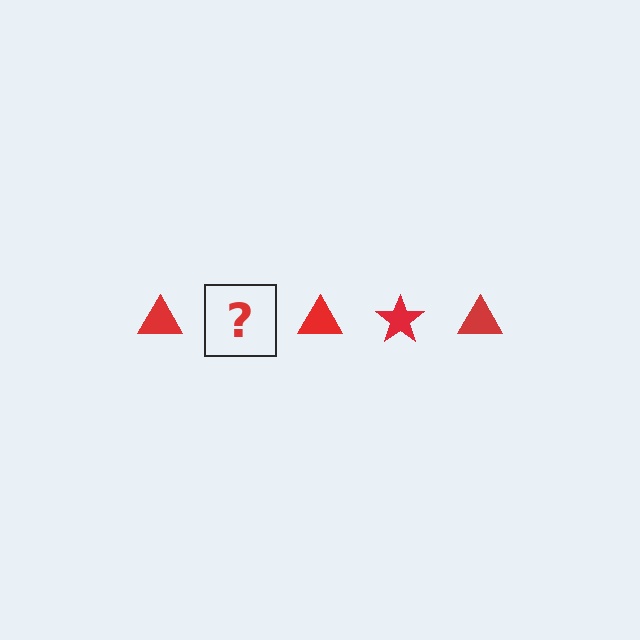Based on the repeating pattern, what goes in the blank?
The blank should be a red star.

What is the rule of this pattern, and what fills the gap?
The rule is that the pattern cycles through triangle, star shapes in red. The gap should be filled with a red star.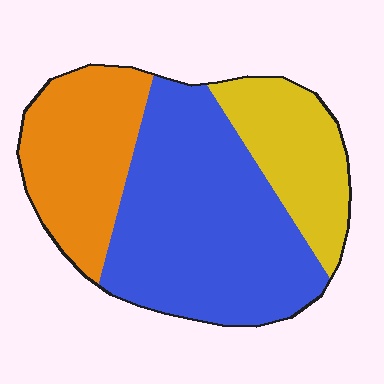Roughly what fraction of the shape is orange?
Orange takes up about one quarter (1/4) of the shape.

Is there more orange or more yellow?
Orange.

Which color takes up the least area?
Yellow, at roughly 20%.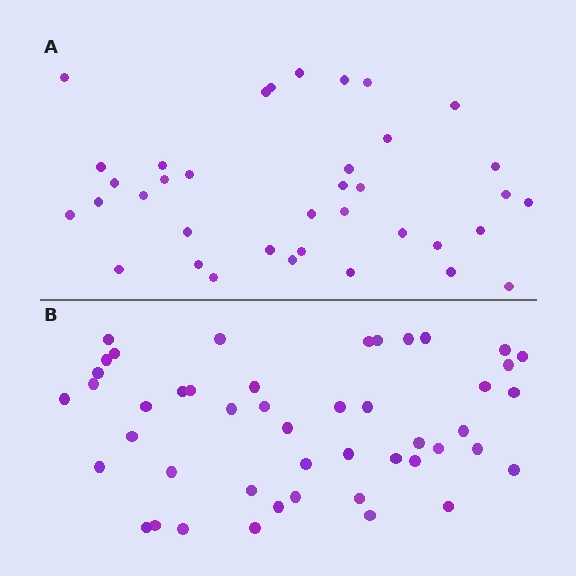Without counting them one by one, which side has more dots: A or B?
Region B (the bottom region) has more dots.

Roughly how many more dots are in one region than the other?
Region B has roughly 10 or so more dots than region A.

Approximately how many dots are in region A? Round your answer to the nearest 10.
About 40 dots. (The exact count is 37, which rounds to 40.)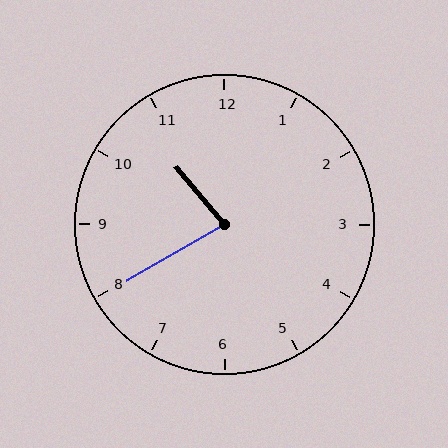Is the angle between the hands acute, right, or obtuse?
It is acute.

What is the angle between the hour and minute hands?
Approximately 80 degrees.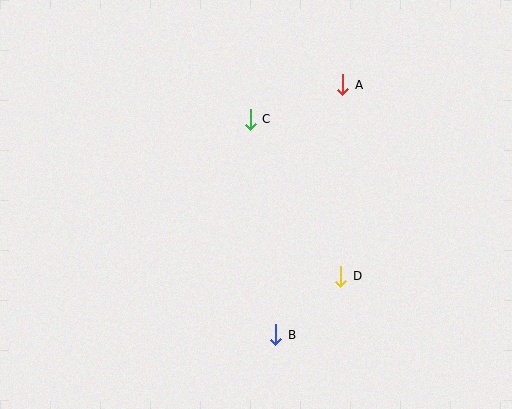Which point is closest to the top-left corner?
Point C is closest to the top-left corner.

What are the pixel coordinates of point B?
Point B is at (276, 335).